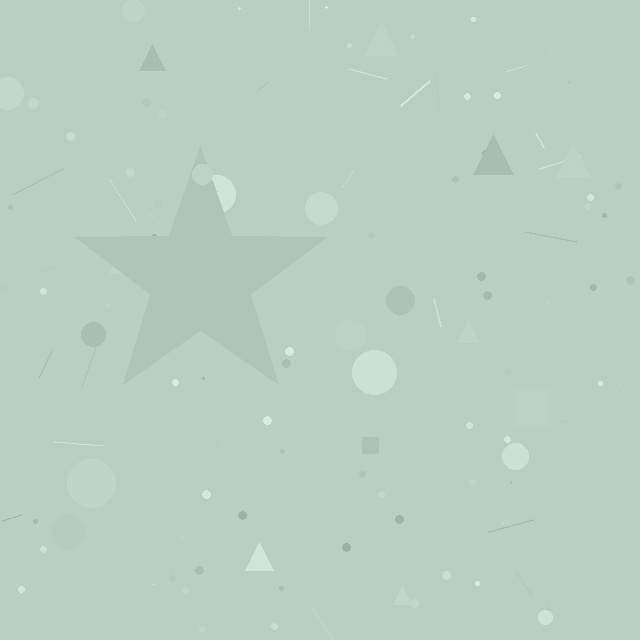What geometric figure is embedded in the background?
A star is embedded in the background.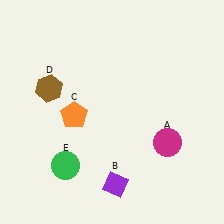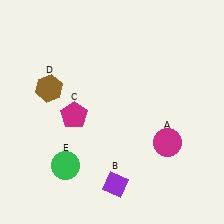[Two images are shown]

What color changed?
The pentagon (C) changed from orange in Image 1 to magenta in Image 2.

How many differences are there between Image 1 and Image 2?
There is 1 difference between the two images.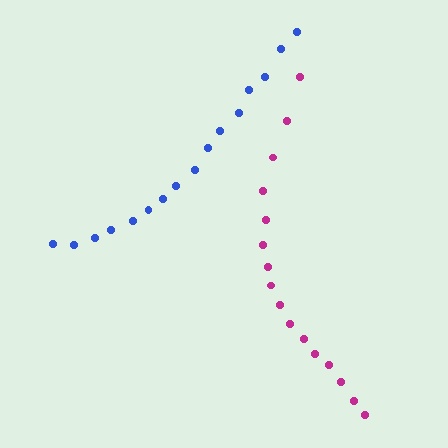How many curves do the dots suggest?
There are 2 distinct paths.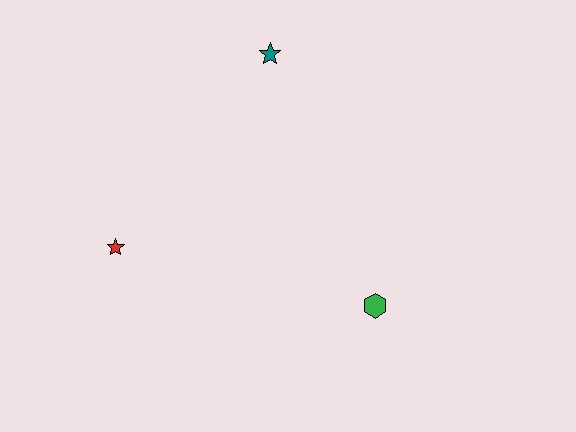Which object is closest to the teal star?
The red star is closest to the teal star.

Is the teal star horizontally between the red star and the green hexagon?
Yes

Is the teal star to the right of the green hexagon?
No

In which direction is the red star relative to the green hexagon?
The red star is to the left of the green hexagon.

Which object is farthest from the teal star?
The green hexagon is farthest from the teal star.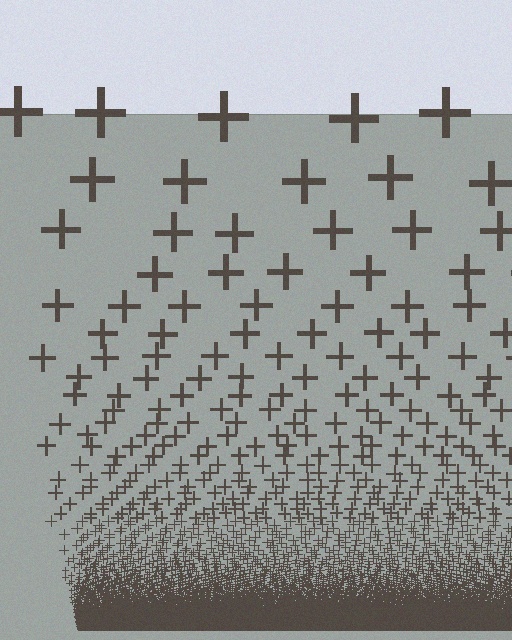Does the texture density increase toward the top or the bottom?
Density increases toward the bottom.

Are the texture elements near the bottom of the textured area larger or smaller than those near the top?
Smaller. The gradient is inverted — elements near the bottom are smaller and denser.